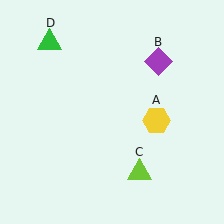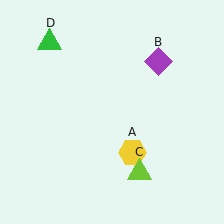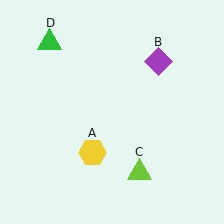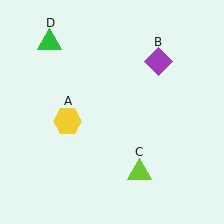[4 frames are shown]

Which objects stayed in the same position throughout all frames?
Purple diamond (object B) and lime triangle (object C) and green triangle (object D) remained stationary.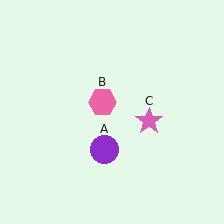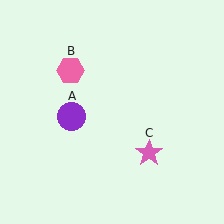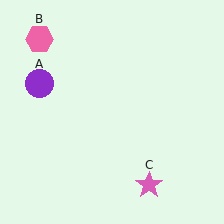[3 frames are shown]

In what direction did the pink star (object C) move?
The pink star (object C) moved down.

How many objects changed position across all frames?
3 objects changed position: purple circle (object A), pink hexagon (object B), pink star (object C).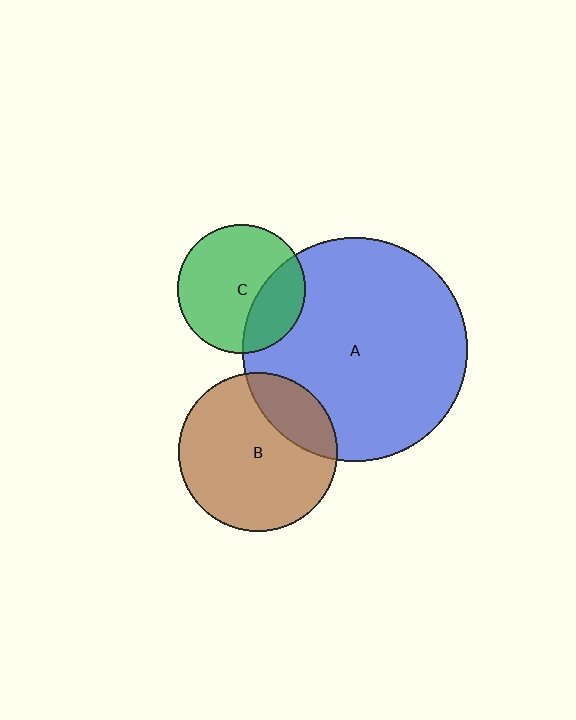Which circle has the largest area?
Circle A (blue).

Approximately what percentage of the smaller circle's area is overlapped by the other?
Approximately 20%.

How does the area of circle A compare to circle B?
Approximately 2.0 times.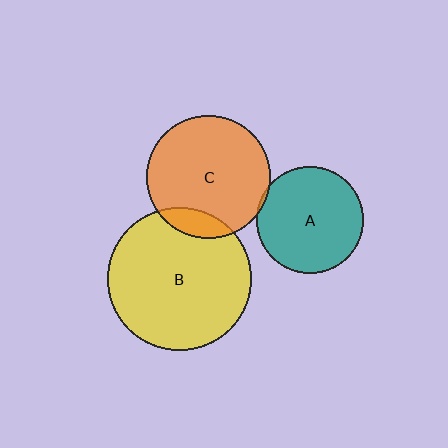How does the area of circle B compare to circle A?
Approximately 1.8 times.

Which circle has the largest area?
Circle B (yellow).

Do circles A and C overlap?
Yes.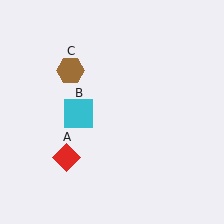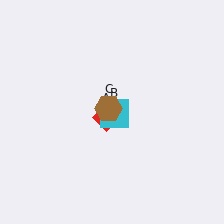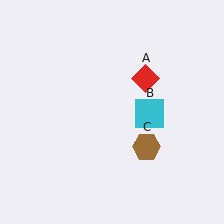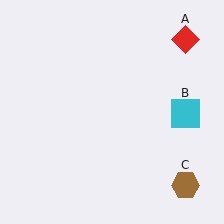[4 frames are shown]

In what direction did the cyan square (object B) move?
The cyan square (object B) moved right.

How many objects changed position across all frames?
3 objects changed position: red diamond (object A), cyan square (object B), brown hexagon (object C).